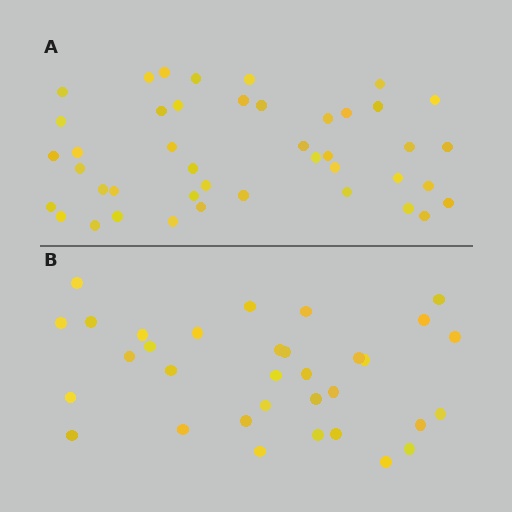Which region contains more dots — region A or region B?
Region A (the top region) has more dots.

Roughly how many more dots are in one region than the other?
Region A has roughly 10 or so more dots than region B.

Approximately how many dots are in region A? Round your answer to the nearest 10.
About 40 dots. (The exact count is 43, which rounds to 40.)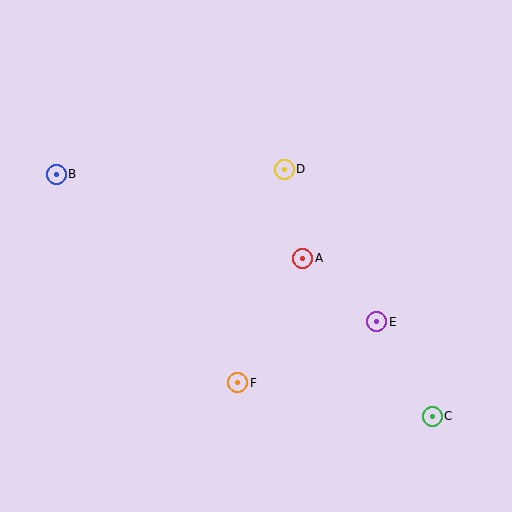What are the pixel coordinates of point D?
Point D is at (284, 169).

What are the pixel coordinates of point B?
Point B is at (56, 174).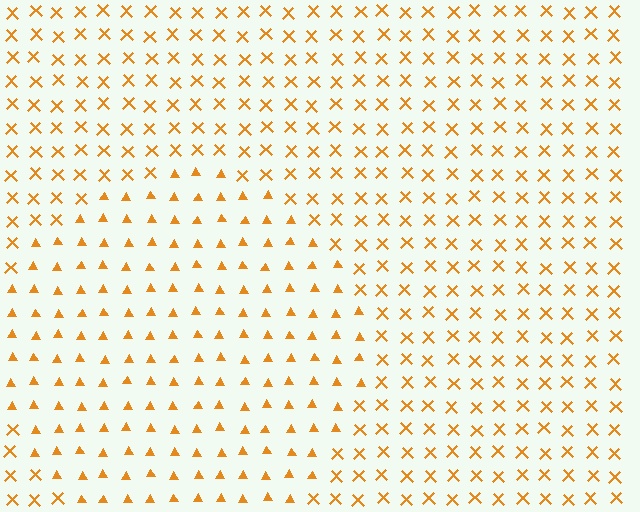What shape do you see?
I see a circle.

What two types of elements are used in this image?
The image uses triangles inside the circle region and X marks outside it.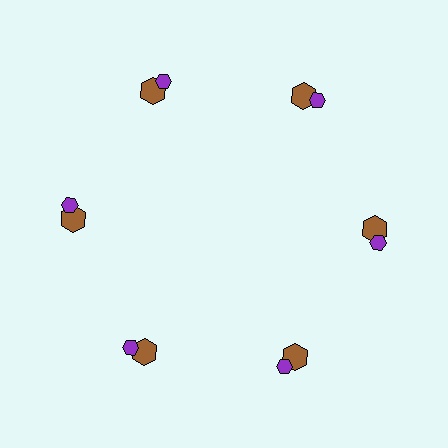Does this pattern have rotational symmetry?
Yes, this pattern has 6-fold rotational symmetry. It looks the same after rotating 60 degrees around the center.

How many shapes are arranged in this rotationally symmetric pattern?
There are 12 shapes, arranged in 6 groups of 2.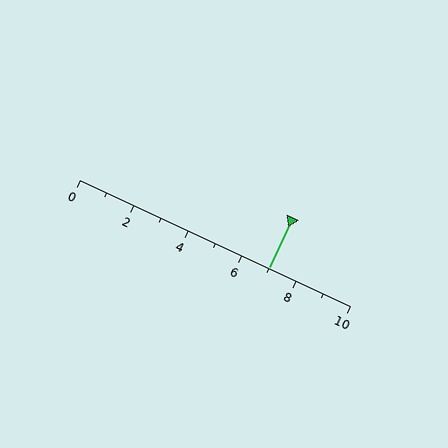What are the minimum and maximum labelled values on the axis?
The axis runs from 0 to 10.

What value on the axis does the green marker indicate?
The marker indicates approximately 7.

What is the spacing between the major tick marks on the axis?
The major ticks are spaced 2 apart.